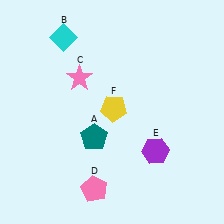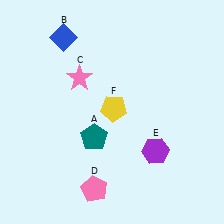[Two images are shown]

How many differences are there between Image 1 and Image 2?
There is 1 difference between the two images.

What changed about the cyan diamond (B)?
In Image 1, B is cyan. In Image 2, it changed to blue.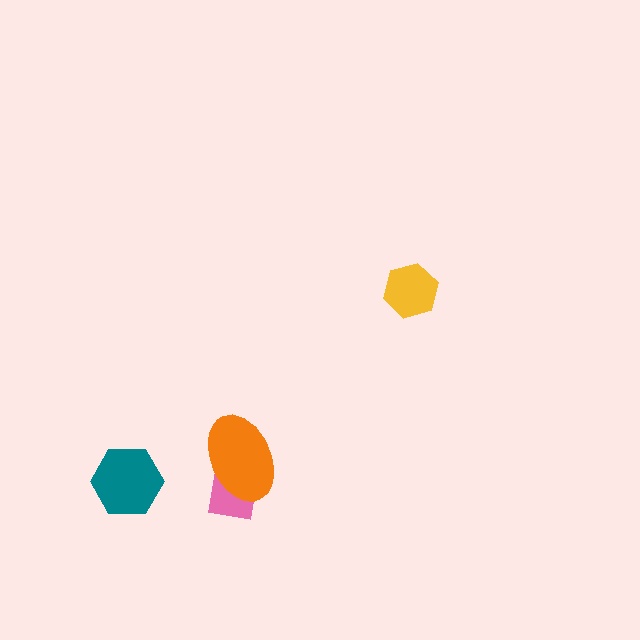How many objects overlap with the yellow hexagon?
0 objects overlap with the yellow hexagon.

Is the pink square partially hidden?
Yes, it is partially covered by another shape.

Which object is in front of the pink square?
The orange ellipse is in front of the pink square.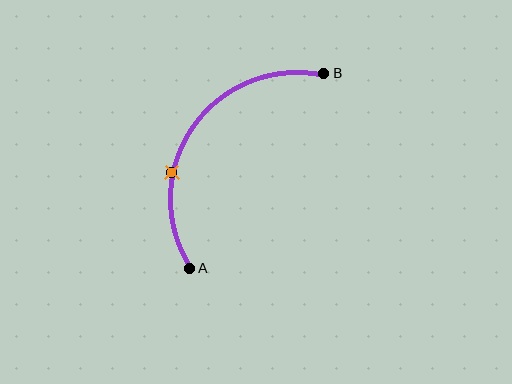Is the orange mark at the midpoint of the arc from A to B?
No. The orange mark lies on the arc but is closer to endpoint A. The arc midpoint would be at the point on the curve equidistant along the arc from both A and B.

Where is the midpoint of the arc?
The arc midpoint is the point on the curve farthest from the straight line joining A and B. It sits above and to the left of that line.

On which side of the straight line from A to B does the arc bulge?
The arc bulges above and to the left of the straight line connecting A and B.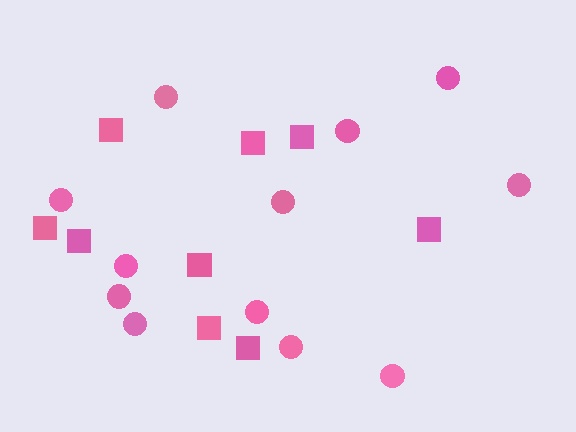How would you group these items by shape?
There are 2 groups: one group of squares (9) and one group of circles (12).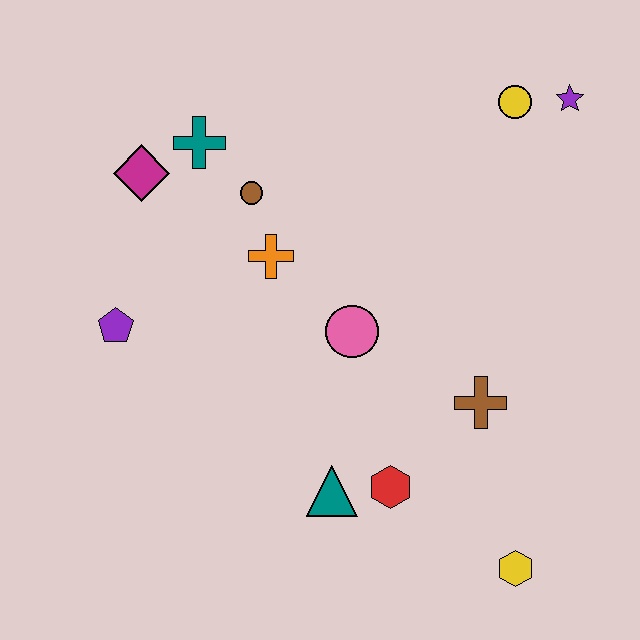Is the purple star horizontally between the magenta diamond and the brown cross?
No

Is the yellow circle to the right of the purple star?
No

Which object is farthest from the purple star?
The purple pentagon is farthest from the purple star.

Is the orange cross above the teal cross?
No